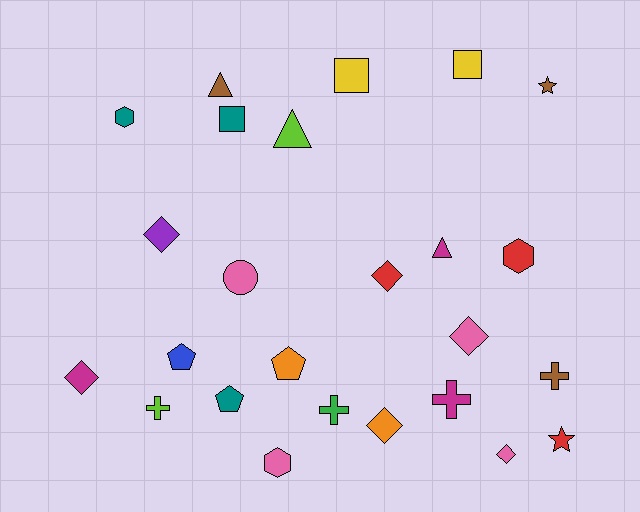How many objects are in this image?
There are 25 objects.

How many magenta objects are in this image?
There are 3 magenta objects.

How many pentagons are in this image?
There are 3 pentagons.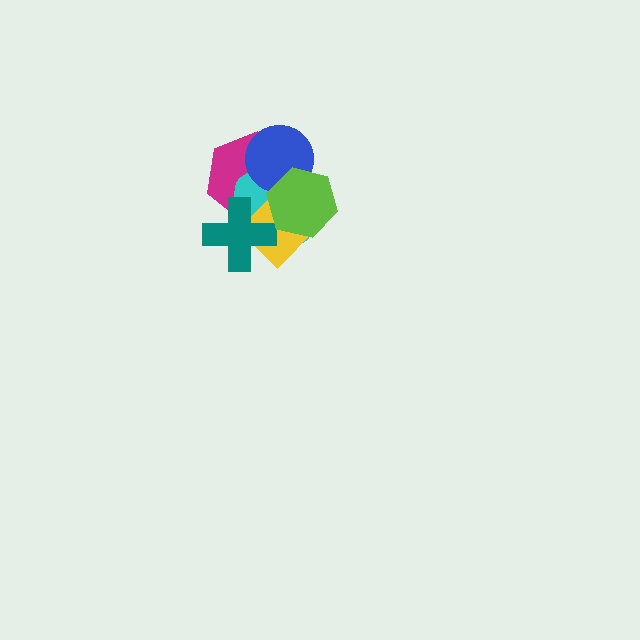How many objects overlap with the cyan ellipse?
5 objects overlap with the cyan ellipse.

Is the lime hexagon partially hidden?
No, no other shape covers it.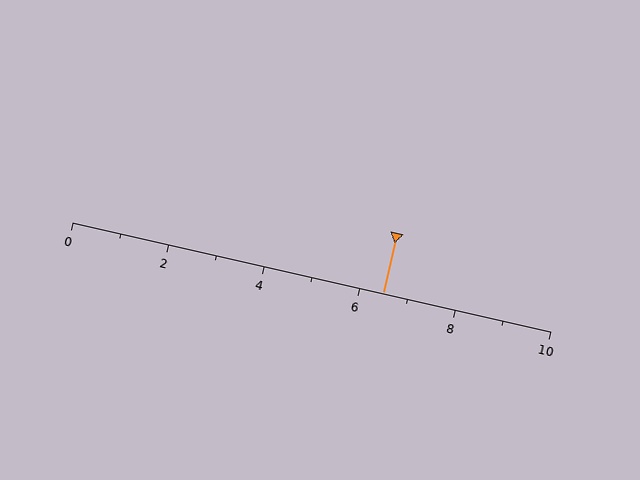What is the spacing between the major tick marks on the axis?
The major ticks are spaced 2 apart.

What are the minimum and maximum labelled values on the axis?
The axis runs from 0 to 10.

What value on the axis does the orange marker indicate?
The marker indicates approximately 6.5.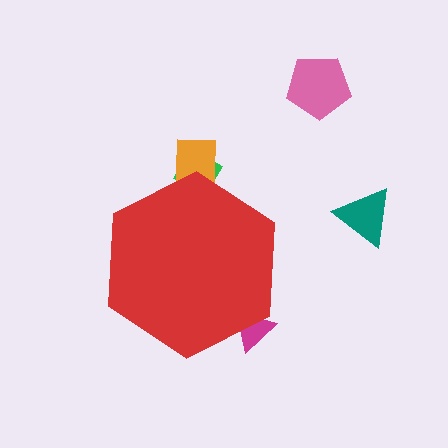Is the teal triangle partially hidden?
No, the teal triangle is fully visible.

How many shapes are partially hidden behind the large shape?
3 shapes are partially hidden.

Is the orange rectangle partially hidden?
Yes, the orange rectangle is partially hidden behind the red hexagon.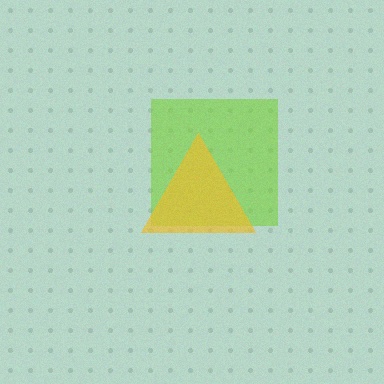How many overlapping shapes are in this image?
There are 2 overlapping shapes in the image.